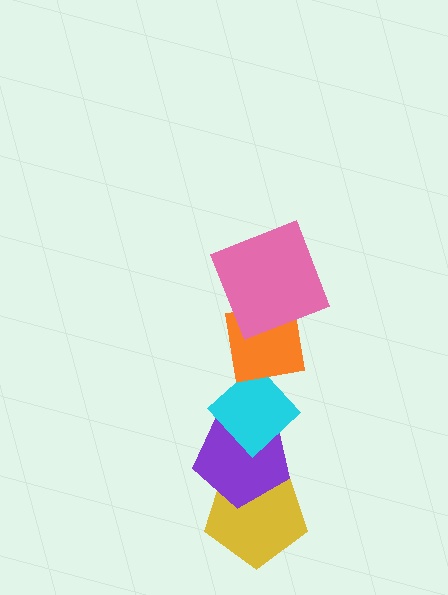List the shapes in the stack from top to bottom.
From top to bottom: the pink square, the orange square, the cyan diamond, the purple pentagon, the yellow pentagon.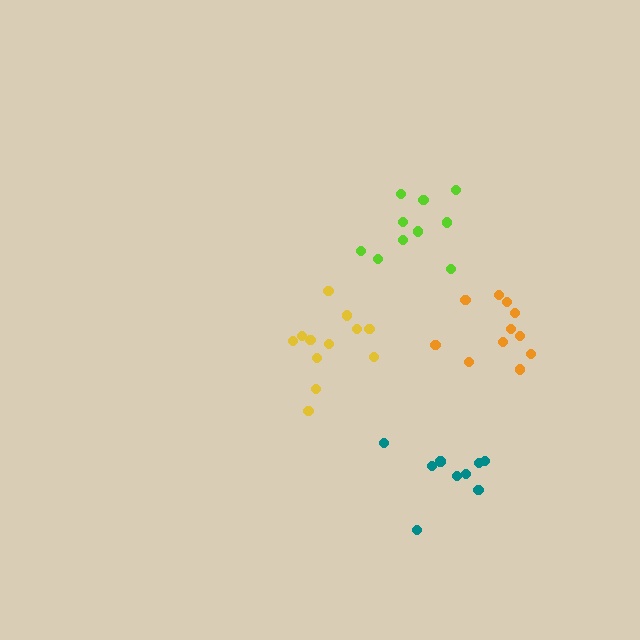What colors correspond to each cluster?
The clusters are colored: yellow, lime, teal, orange.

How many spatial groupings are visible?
There are 4 spatial groupings.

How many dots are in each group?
Group 1: 12 dots, Group 2: 10 dots, Group 3: 9 dots, Group 4: 11 dots (42 total).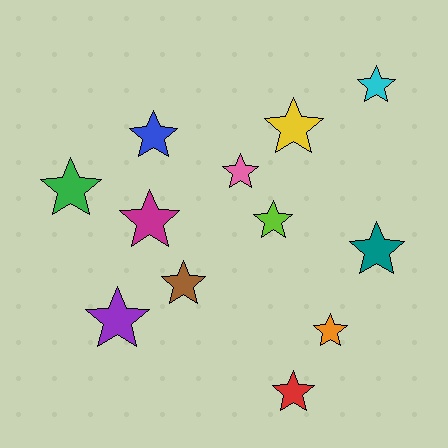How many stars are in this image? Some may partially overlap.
There are 12 stars.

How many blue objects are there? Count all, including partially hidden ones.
There is 1 blue object.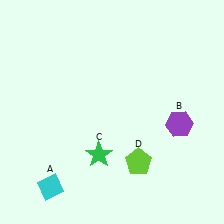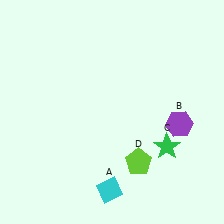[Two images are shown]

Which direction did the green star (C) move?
The green star (C) moved right.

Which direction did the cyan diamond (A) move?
The cyan diamond (A) moved right.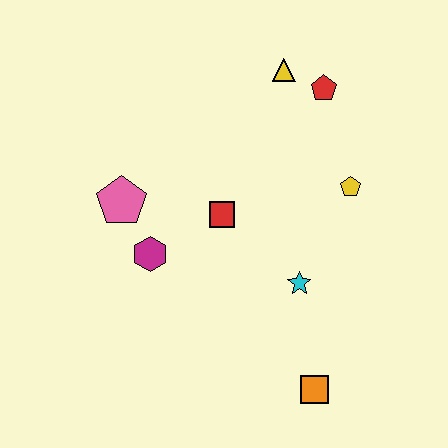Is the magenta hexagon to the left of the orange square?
Yes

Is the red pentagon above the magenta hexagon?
Yes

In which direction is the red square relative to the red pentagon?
The red square is below the red pentagon.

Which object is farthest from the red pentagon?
The orange square is farthest from the red pentagon.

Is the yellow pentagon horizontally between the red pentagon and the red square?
No